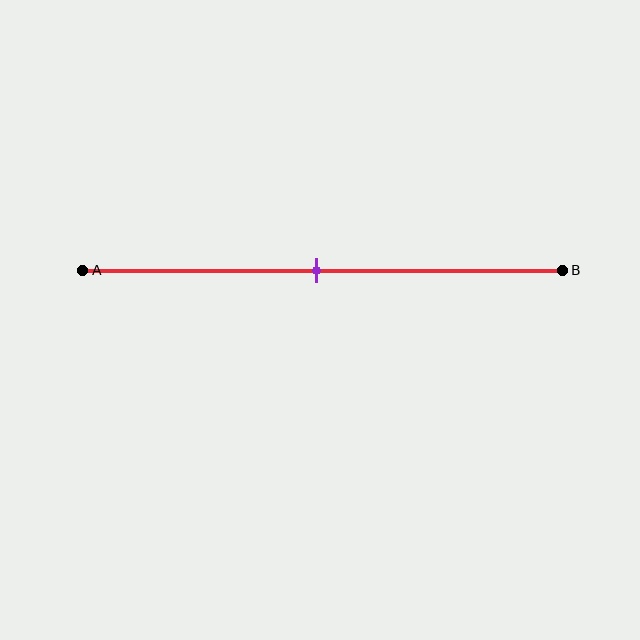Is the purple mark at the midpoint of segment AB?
Yes, the mark is approximately at the midpoint.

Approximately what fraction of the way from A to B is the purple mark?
The purple mark is approximately 50% of the way from A to B.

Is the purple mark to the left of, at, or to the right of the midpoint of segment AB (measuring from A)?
The purple mark is approximately at the midpoint of segment AB.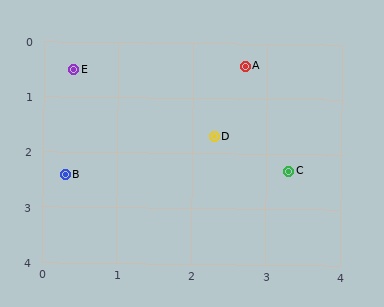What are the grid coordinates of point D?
Point D is at approximately (2.3, 1.7).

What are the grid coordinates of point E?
Point E is at approximately (0.4, 0.5).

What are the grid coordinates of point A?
Point A is at approximately (2.7, 0.4).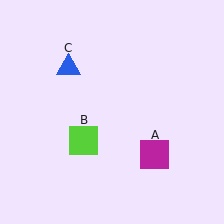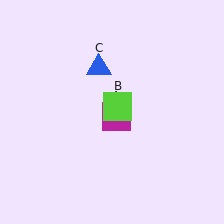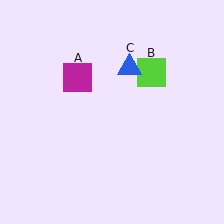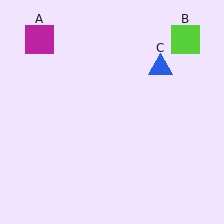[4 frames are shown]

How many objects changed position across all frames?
3 objects changed position: magenta square (object A), lime square (object B), blue triangle (object C).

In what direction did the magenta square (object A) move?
The magenta square (object A) moved up and to the left.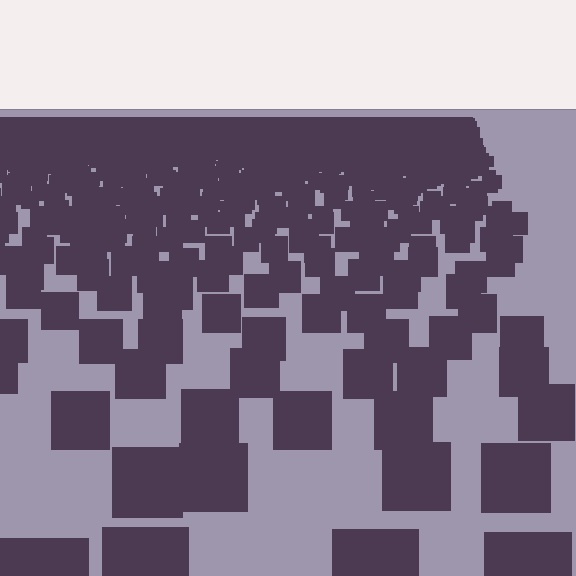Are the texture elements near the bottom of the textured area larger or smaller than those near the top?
Larger. Near the bottom, elements are closer to the viewer and appear at a bigger on-screen size.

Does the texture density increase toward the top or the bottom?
Density increases toward the top.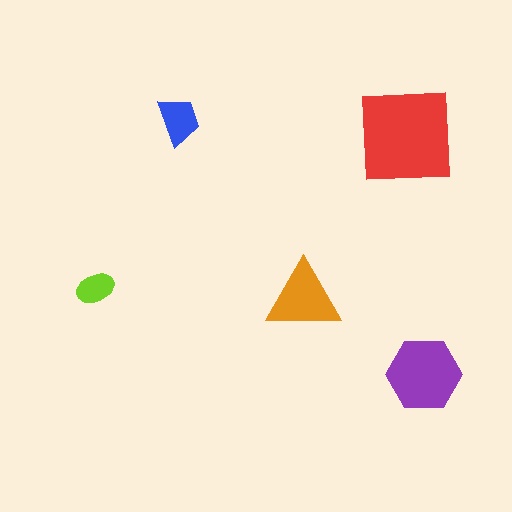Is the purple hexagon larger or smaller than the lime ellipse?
Larger.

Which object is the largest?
The red square.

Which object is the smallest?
The lime ellipse.